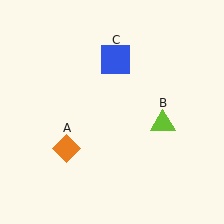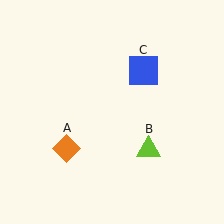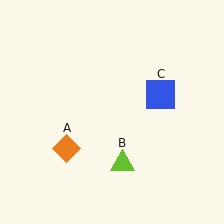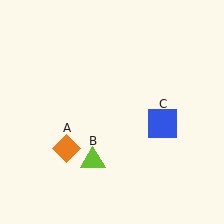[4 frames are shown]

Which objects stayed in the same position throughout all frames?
Orange diamond (object A) remained stationary.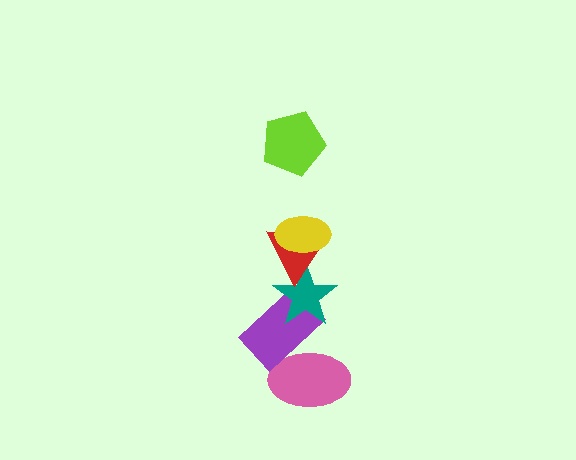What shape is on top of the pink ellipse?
The purple rectangle is on top of the pink ellipse.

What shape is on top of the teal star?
The red triangle is on top of the teal star.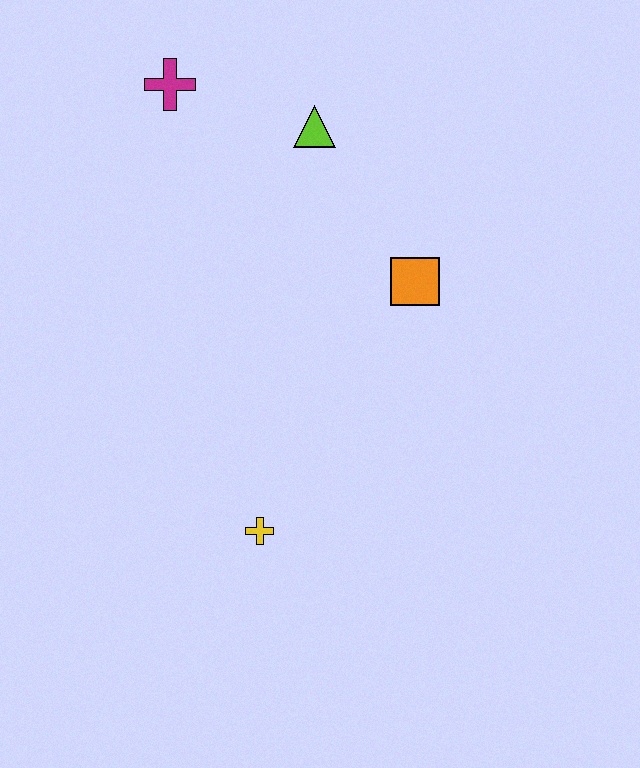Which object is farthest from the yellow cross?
The magenta cross is farthest from the yellow cross.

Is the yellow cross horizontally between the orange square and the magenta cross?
Yes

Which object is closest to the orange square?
The lime triangle is closest to the orange square.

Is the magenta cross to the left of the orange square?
Yes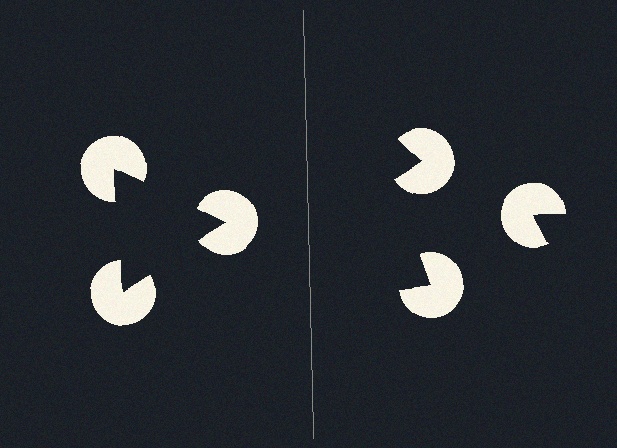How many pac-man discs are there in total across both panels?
6 — 3 on each side.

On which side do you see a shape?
An illusory triangle appears on the left side. On the right side the wedge cuts are rotated, so no coherent shape forms.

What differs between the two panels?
The pac-man discs are positioned identically on both sides; only the wedge orientations differ. On the left they align to a triangle; on the right they are misaligned.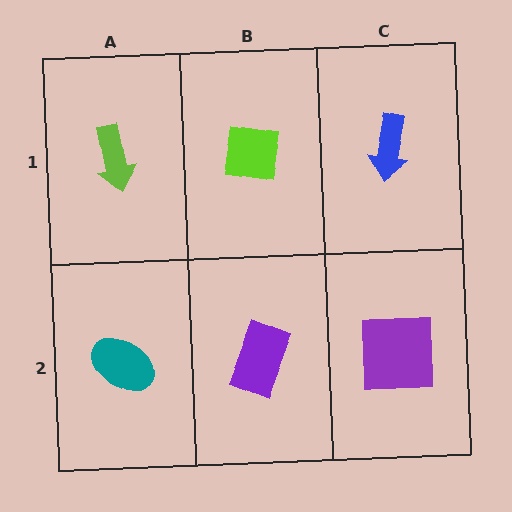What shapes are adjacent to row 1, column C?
A purple square (row 2, column C), a lime square (row 1, column B).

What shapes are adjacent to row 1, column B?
A purple rectangle (row 2, column B), a lime arrow (row 1, column A), a blue arrow (row 1, column C).